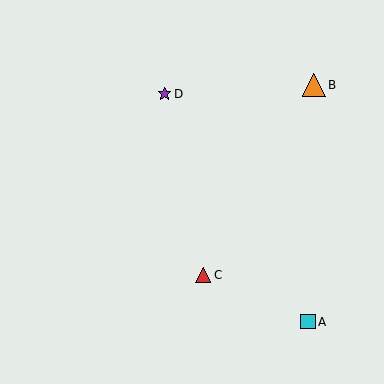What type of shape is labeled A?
Shape A is a cyan square.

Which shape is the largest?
The orange triangle (labeled B) is the largest.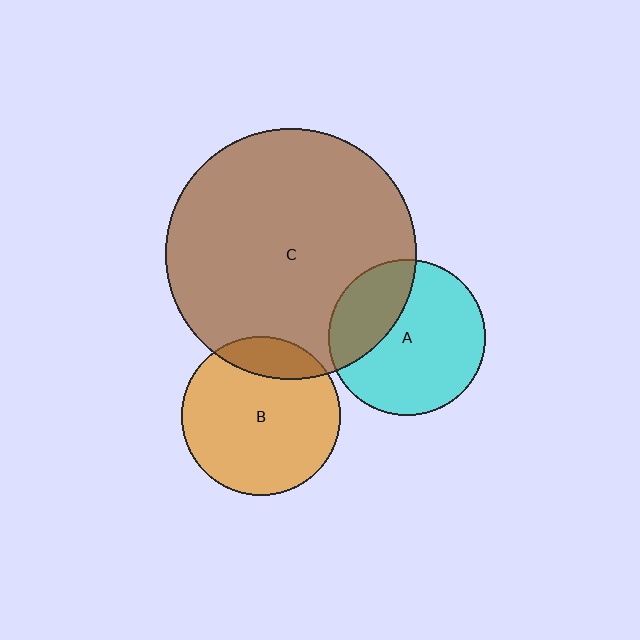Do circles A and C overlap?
Yes.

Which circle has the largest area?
Circle C (brown).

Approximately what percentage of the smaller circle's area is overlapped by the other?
Approximately 30%.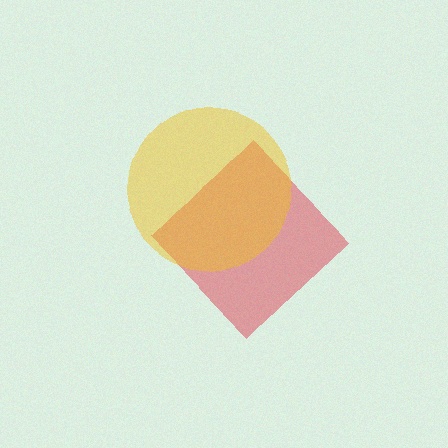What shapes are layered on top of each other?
The layered shapes are: a red diamond, a yellow circle.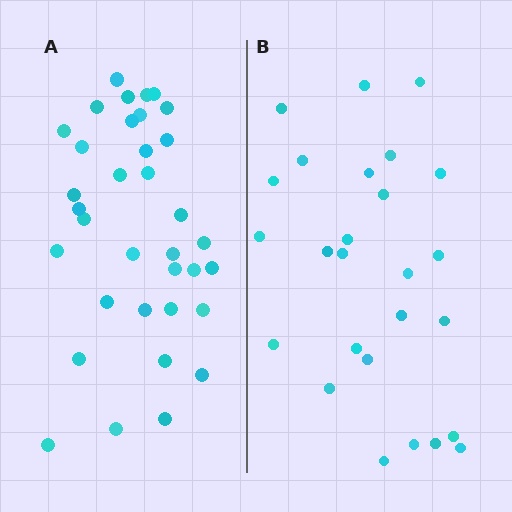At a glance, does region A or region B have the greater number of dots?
Region A (the left region) has more dots.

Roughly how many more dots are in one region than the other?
Region A has roughly 8 or so more dots than region B.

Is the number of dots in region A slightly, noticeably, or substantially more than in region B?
Region A has noticeably more, but not dramatically so. The ratio is roughly 1.3 to 1.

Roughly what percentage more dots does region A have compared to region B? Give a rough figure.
About 35% more.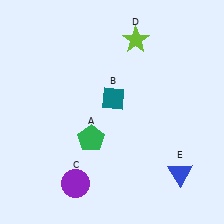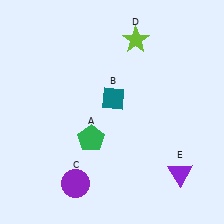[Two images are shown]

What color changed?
The triangle (E) changed from blue in Image 1 to purple in Image 2.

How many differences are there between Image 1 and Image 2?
There is 1 difference between the two images.